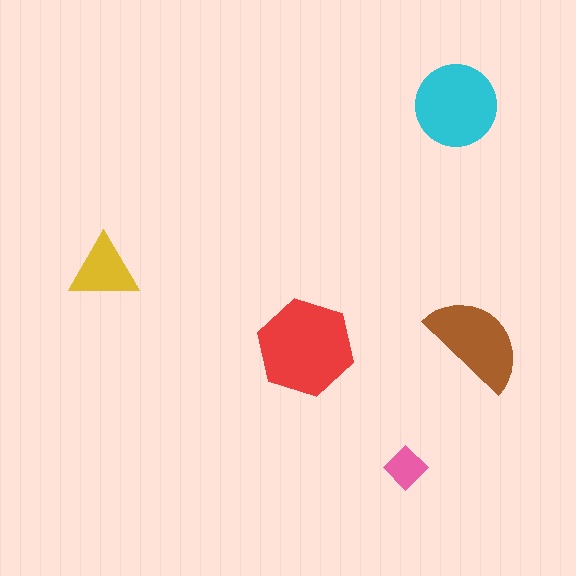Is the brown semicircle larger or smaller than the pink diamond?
Larger.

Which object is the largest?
The red hexagon.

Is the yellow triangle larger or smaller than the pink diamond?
Larger.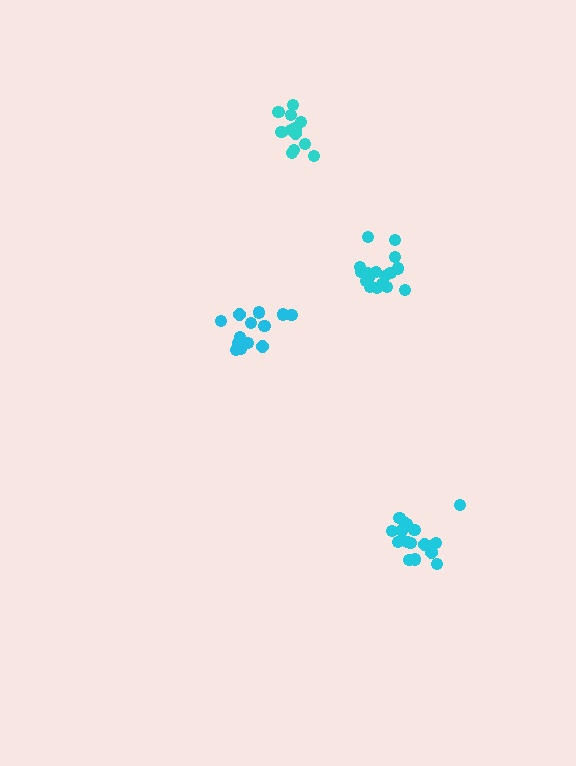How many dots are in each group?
Group 1: 13 dots, Group 2: 17 dots, Group 3: 13 dots, Group 4: 18 dots (61 total).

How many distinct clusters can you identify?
There are 4 distinct clusters.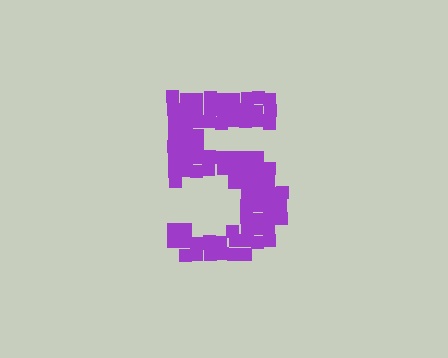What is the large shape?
The large shape is the digit 5.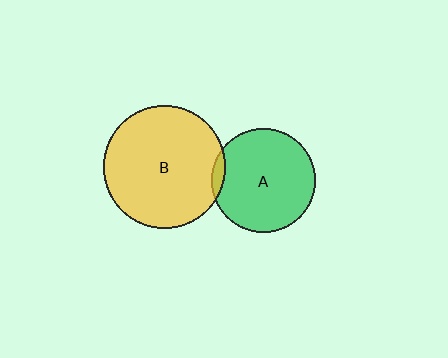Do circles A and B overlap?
Yes.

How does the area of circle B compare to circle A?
Approximately 1.4 times.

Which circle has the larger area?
Circle B (yellow).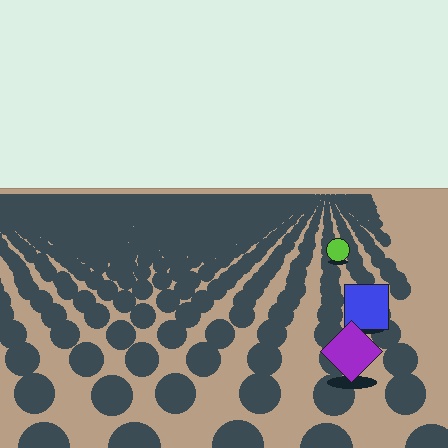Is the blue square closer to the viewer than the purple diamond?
No. The purple diamond is closer — you can tell from the texture gradient: the ground texture is coarser near it.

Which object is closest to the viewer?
The purple diamond is closest. The texture marks near it are larger and more spread out.